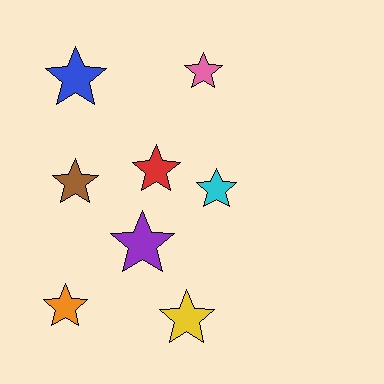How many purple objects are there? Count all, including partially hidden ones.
There is 1 purple object.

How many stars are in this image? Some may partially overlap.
There are 8 stars.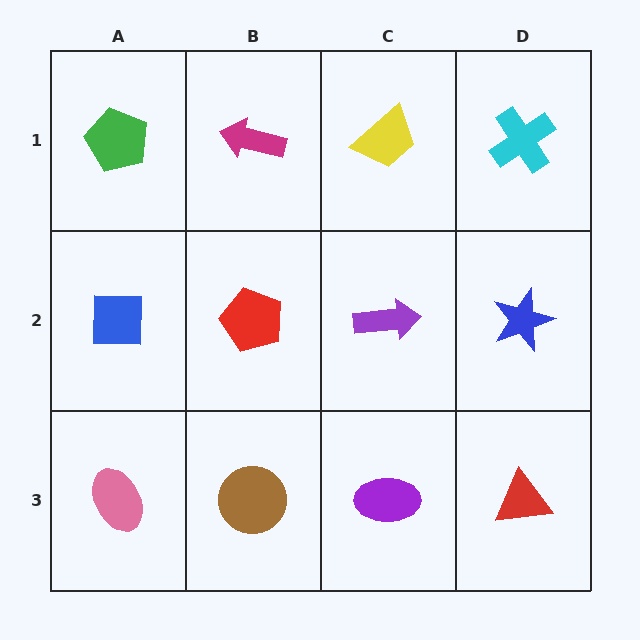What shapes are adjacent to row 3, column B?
A red pentagon (row 2, column B), a pink ellipse (row 3, column A), a purple ellipse (row 3, column C).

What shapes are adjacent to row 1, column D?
A blue star (row 2, column D), a yellow trapezoid (row 1, column C).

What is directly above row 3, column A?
A blue square.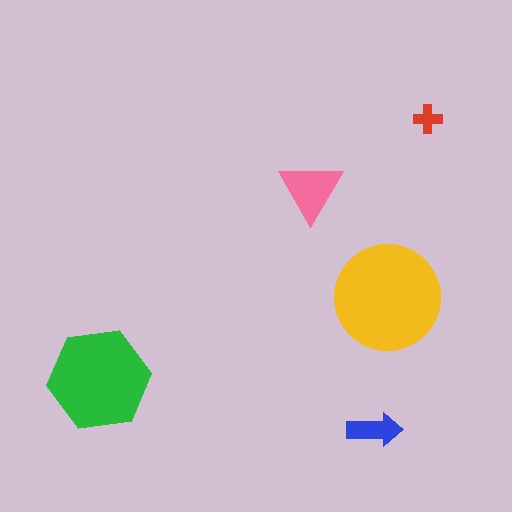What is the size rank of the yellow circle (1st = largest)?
1st.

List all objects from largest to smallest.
The yellow circle, the green hexagon, the pink triangle, the blue arrow, the red cross.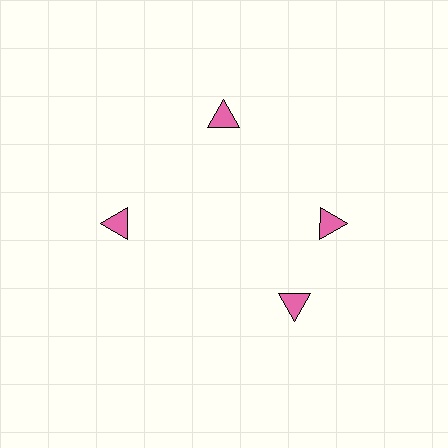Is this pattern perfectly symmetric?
No. The 4 pink triangles are arranged in a ring, but one element near the 6 o'clock position is rotated out of alignment along the ring, breaking the 4-fold rotational symmetry.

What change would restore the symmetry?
The symmetry would be restored by rotating it back into even spacing with its neighbors so that all 4 triangles sit at equal angles and equal distance from the center.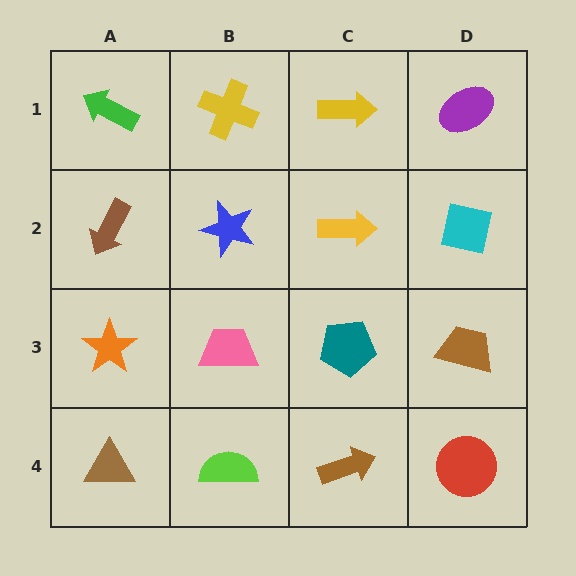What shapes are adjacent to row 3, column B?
A blue star (row 2, column B), a lime semicircle (row 4, column B), an orange star (row 3, column A), a teal pentagon (row 3, column C).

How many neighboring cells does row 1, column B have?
3.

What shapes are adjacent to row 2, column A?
A green arrow (row 1, column A), an orange star (row 3, column A), a blue star (row 2, column B).